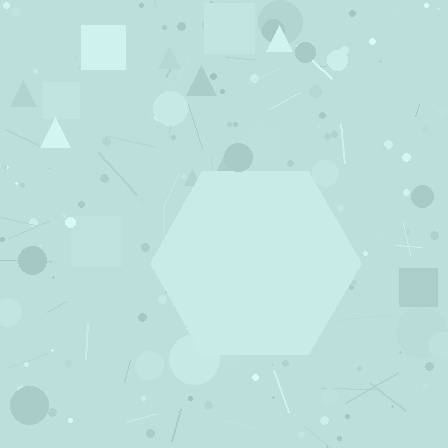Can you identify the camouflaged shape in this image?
The camouflaged shape is a hexagon.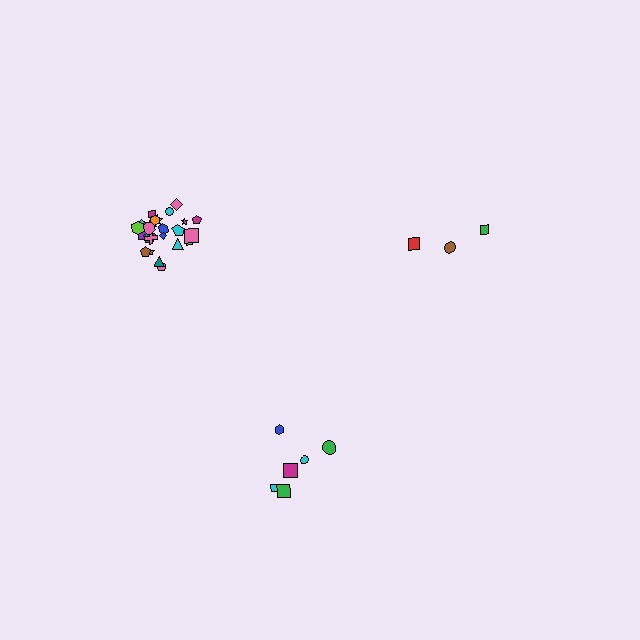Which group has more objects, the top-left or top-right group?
The top-left group.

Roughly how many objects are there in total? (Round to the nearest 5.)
Roughly 35 objects in total.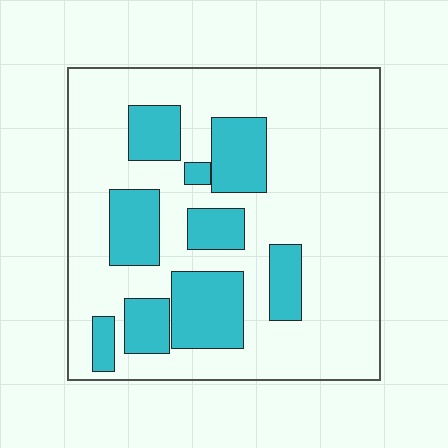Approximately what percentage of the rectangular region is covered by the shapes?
Approximately 25%.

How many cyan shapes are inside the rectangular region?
9.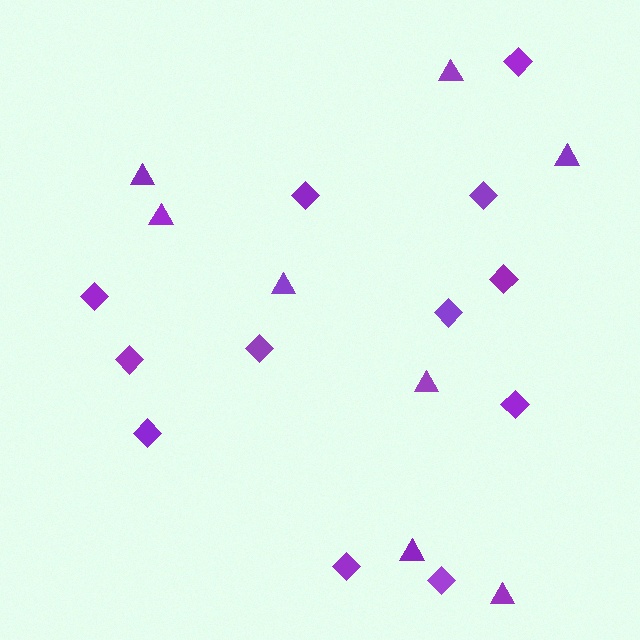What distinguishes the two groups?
There are 2 groups: one group of diamonds (12) and one group of triangles (8).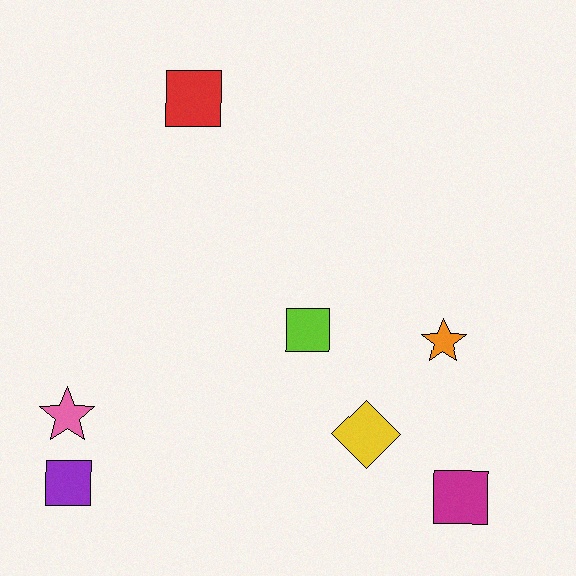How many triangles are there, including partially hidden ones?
There are no triangles.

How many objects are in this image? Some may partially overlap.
There are 7 objects.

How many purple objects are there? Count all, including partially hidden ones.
There is 1 purple object.